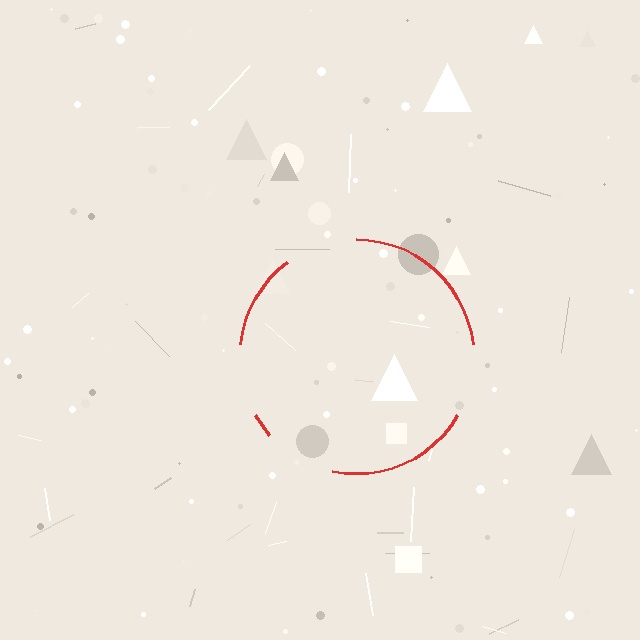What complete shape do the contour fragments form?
The contour fragments form a circle.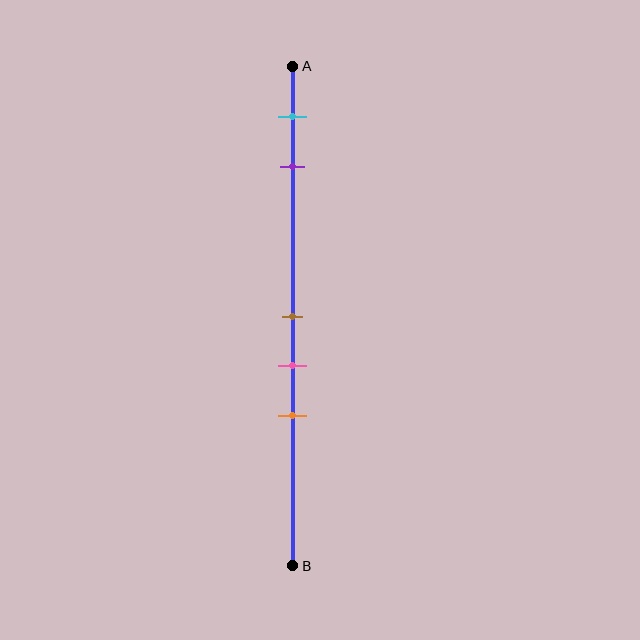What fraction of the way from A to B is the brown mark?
The brown mark is approximately 50% (0.5) of the way from A to B.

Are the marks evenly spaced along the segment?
No, the marks are not evenly spaced.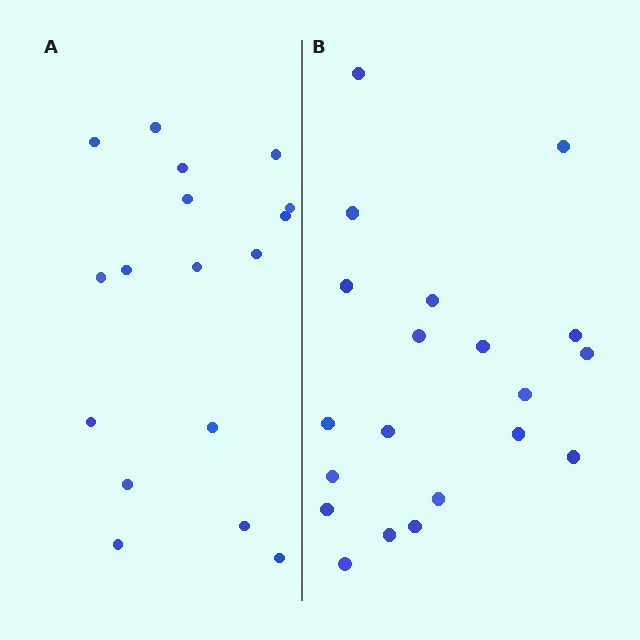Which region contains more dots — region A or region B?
Region B (the right region) has more dots.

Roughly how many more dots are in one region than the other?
Region B has just a few more — roughly 2 or 3 more dots than region A.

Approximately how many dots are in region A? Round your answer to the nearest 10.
About 20 dots. (The exact count is 17, which rounds to 20.)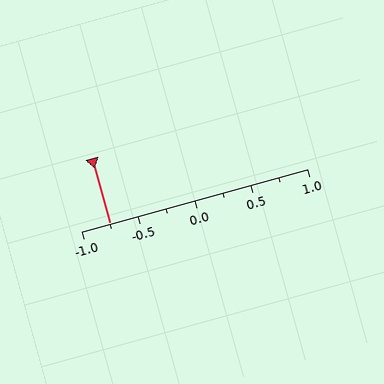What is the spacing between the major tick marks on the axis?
The major ticks are spaced 0.5 apart.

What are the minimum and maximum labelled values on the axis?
The axis runs from -1.0 to 1.0.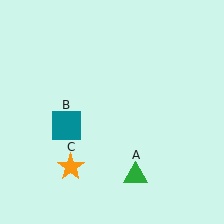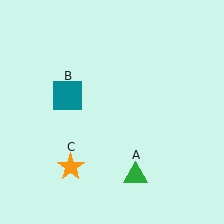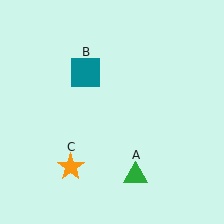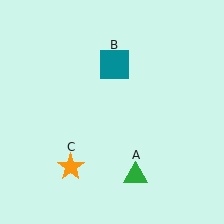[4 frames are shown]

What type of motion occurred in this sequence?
The teal square (object B) rotated clockwise around the center of the scene.